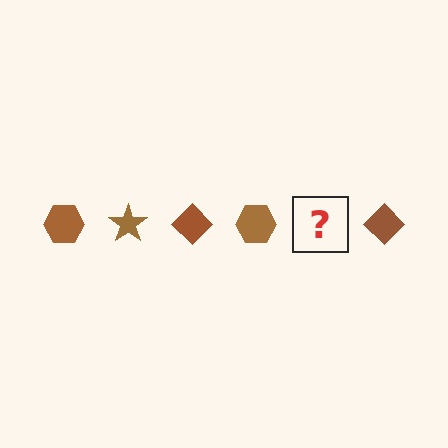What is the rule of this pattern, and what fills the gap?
The rule is that the pattern cycles through hexagon, star, diamond shapes in brown. The gap should be filled with a brown star.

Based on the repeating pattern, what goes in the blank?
The blank should be a brown star.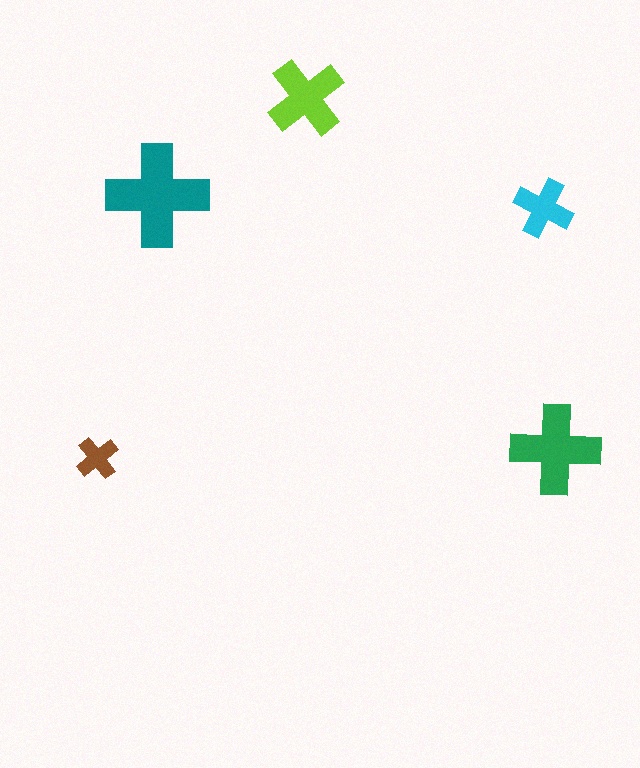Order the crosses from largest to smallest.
the teal one, the green one, the lime one, the cyan one, the brown one.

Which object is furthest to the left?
The brown cross is leftmost.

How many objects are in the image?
There are 5 objects in the image.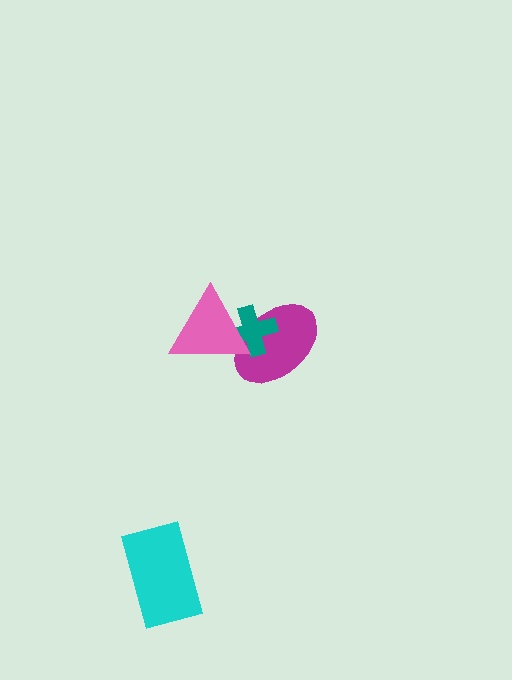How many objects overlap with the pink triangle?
2 objects overlap with the pink triangle.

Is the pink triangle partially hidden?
No, no other shape covers it.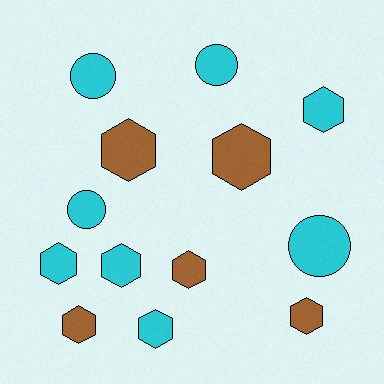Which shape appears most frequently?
Hexagon, with 9 objects.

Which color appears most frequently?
Cyan, with 8 objects.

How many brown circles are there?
There are no brown circles.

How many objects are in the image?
There are 13 objects.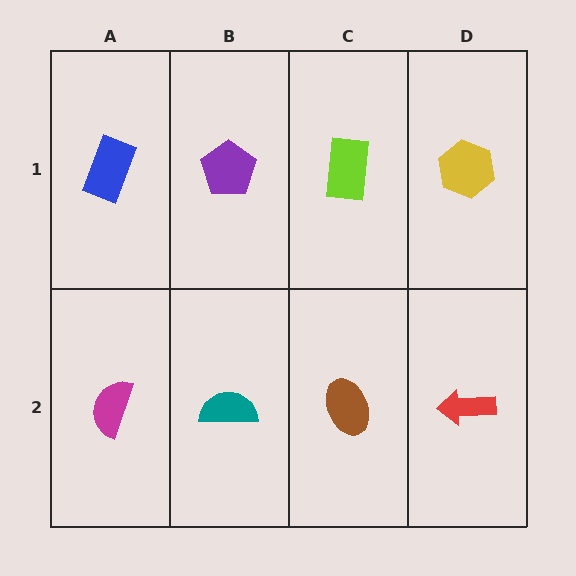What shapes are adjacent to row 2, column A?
A blue rectangle (row 1, column A), a teal semicircle (row 2, column B).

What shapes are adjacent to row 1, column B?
A teal semicircle (row 2, column B), a blue rectangle (row 1, column A), a lime rectangle (row 1, column C).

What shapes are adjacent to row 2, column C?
A lime rectangle (row 1, column C), a teal semicircle (row 2, column B), a red arrow (row 2, column D).